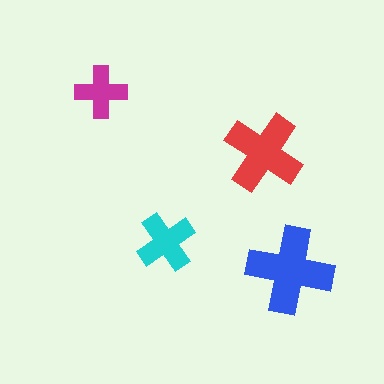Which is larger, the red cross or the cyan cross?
The red one.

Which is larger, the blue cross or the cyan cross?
The blue one.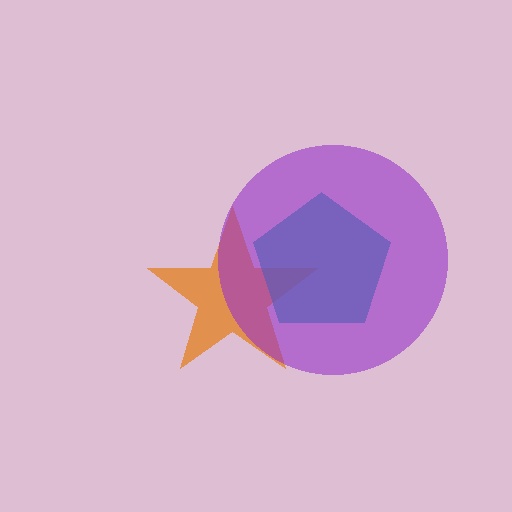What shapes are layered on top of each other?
The layered shapes are: an orange star, a teal pentagon, a purple circle.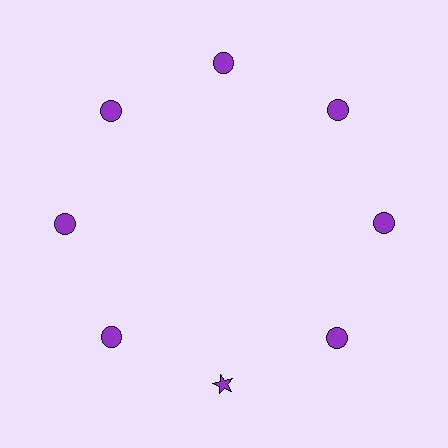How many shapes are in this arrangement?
There are 8 shapes arranged in a ring pattern.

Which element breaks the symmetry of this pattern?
The purple star at roughly the 6 o'clock position breaks the symmetry. All other shapes are purple circles.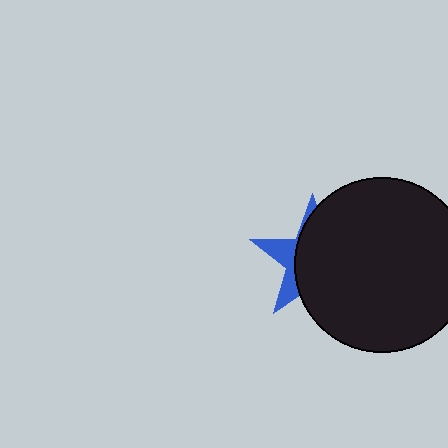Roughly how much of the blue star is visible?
A small part of it is visible (roughly 30%).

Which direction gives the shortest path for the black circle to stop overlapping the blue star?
Moving right gives the shortest separation.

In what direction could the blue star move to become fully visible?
The blue star could move left. That would shift it out from behind the black circle entirely.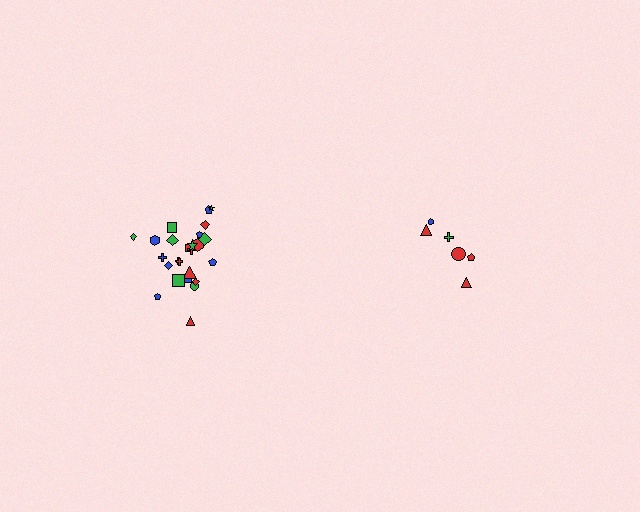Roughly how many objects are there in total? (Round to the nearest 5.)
Roughly 30 objects in total.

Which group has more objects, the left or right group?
The left group.